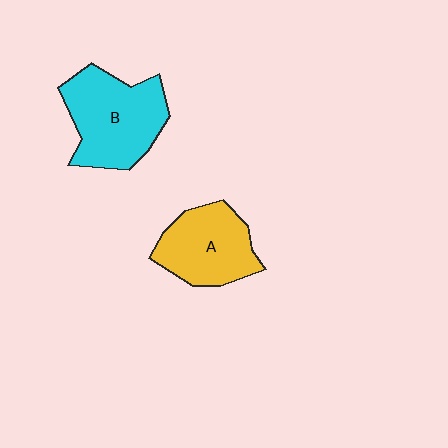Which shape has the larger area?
Shape B (cyan).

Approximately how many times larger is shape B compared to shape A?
Approximately 1.2 times.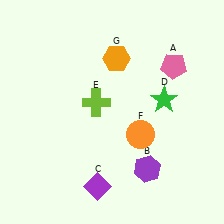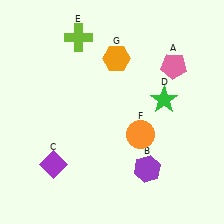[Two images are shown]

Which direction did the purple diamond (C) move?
The purple diamond (C) moved left.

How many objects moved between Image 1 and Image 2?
2 objects moved between the two images.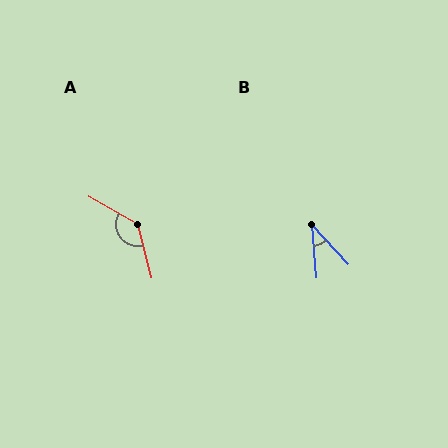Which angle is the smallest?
B, at approximately 38 degrees.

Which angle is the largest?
A, at approximately 134 degrees.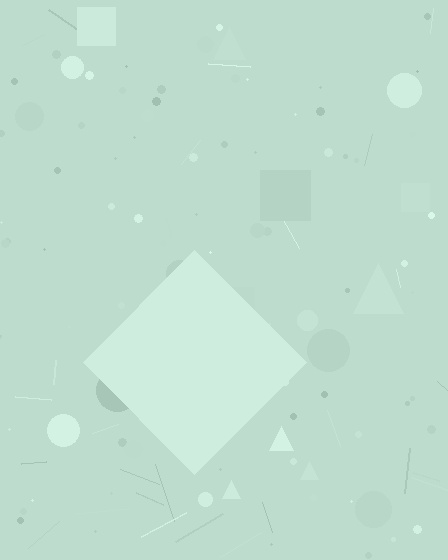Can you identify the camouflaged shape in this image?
The camouflaged shape is a diamond.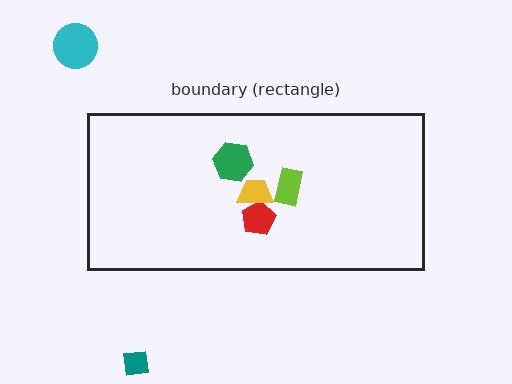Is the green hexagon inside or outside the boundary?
Inside.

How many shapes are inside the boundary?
4 inside, 2 outside.